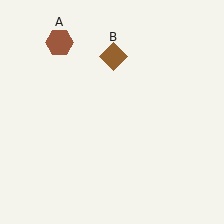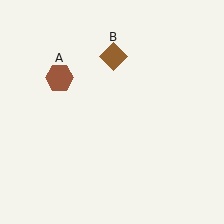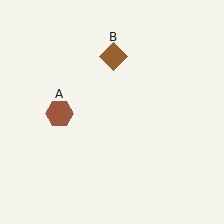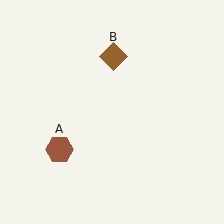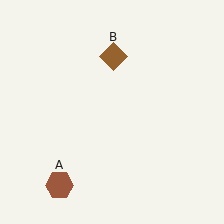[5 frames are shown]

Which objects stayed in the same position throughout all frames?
Brown diamond (object B) remained stationary.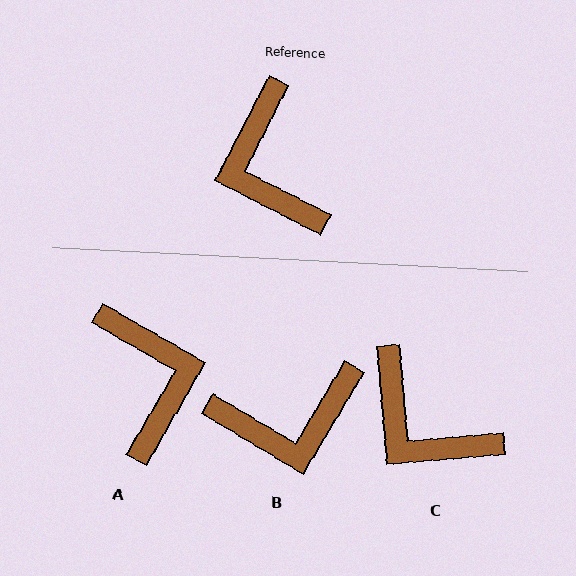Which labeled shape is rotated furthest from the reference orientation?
A, about 177 degrees away.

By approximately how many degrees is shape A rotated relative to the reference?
Approximately 177 degrees counter-clockwise.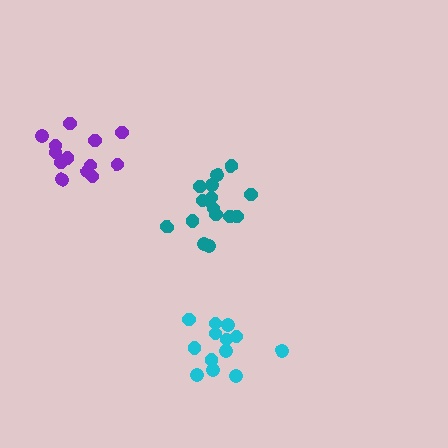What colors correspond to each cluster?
The clusters are colored: purple, teal, cyan.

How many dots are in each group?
Group 1: 13 dots, Group 2: 16 dots, Group 3: 13 dots (42 total).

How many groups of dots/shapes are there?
There are 3 groups.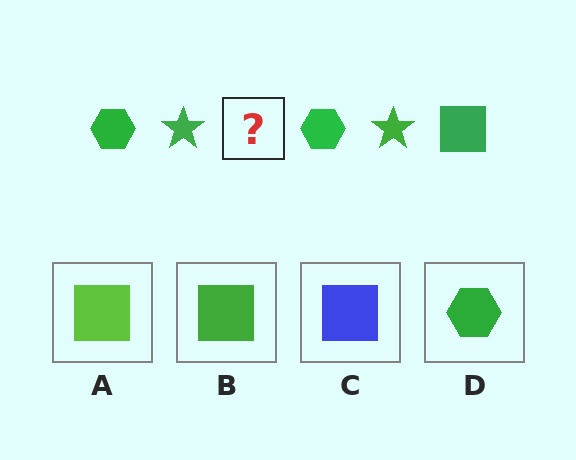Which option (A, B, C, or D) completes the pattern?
B.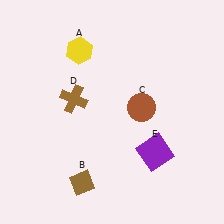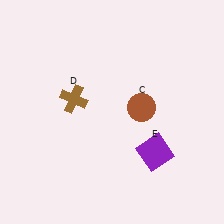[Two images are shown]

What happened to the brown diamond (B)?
The brown diamond (B) was removed in Image 2. It was in the bottom-left area of Image 1.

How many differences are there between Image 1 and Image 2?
There are 2 differences between the two images.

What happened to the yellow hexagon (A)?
The yellow hexagon (A) was removed in Image 2. It was in the top-left area of Image 1.